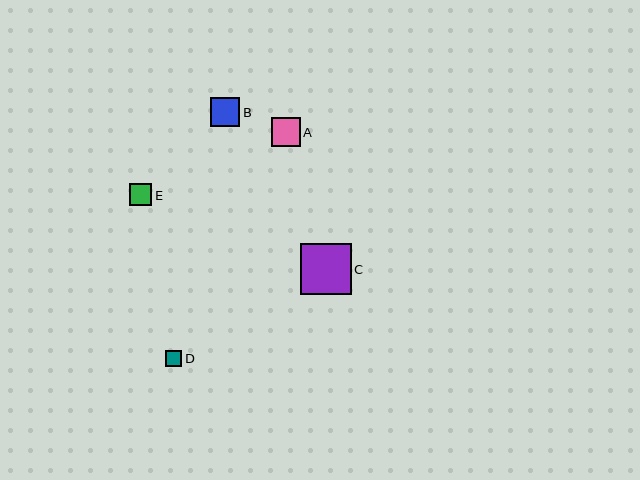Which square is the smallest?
Square D is the smallest with a size of approximately 17 pixels.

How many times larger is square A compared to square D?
Square A is approximately 1.7 times the size of square D.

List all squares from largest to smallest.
From largest to smallest: C, B, A, E, D.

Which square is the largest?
Square C is the largest with a size of approximately 51 pixels.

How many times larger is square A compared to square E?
Square A is approximately 1.3 times the size of square E.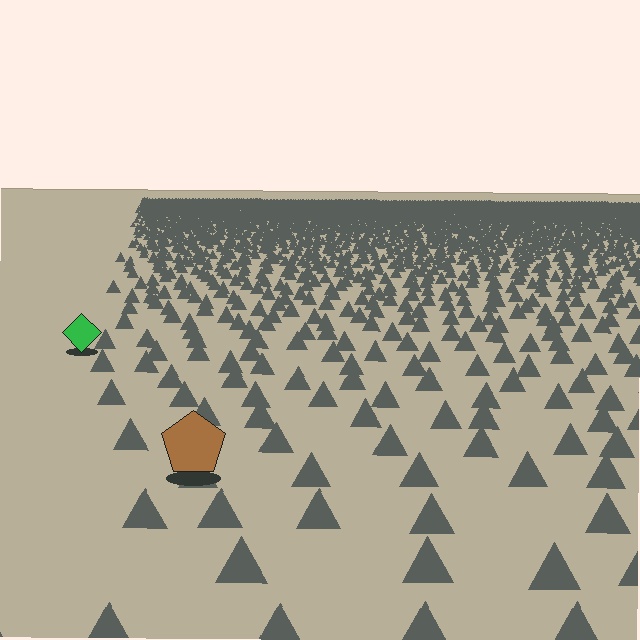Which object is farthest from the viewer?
The green diamond is farthest from the viewer. It appears smaller and the ground texture around it is denser.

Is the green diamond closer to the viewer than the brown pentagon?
No. The brown pentagon is closer — you can tell from the texture gradient: the ground texture is coarser near it.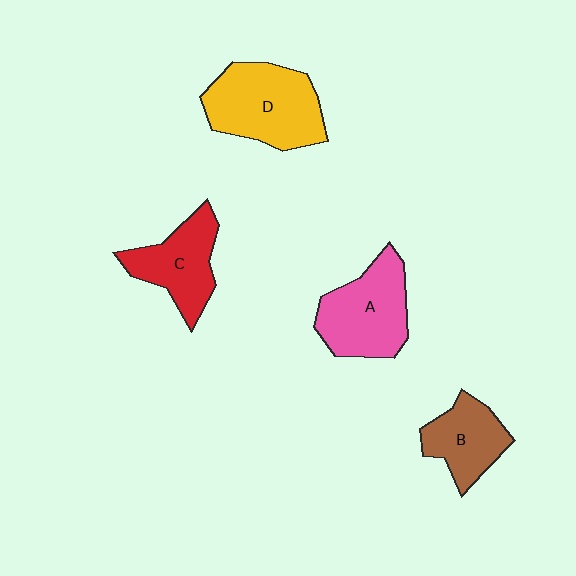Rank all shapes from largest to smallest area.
From largest to smallest: D (yellow), A (pink), C (red), B (brown).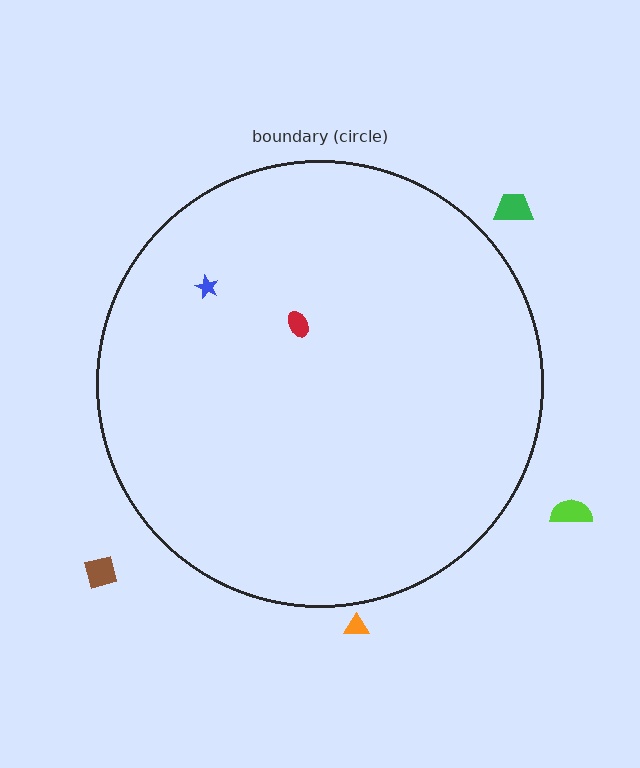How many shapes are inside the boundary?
2 inside, 4 outside.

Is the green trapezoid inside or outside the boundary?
Outside.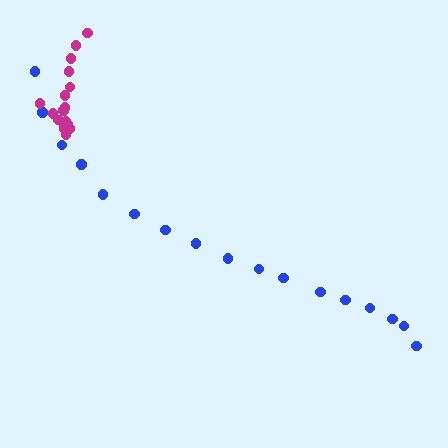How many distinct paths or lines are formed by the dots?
There are 2 distinct paths.